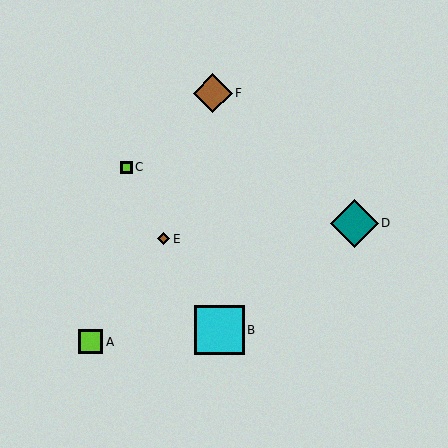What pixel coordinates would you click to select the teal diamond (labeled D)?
Click at (354, 223) to select the teal diamond D.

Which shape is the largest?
The cyan square (labeled B) is the largest.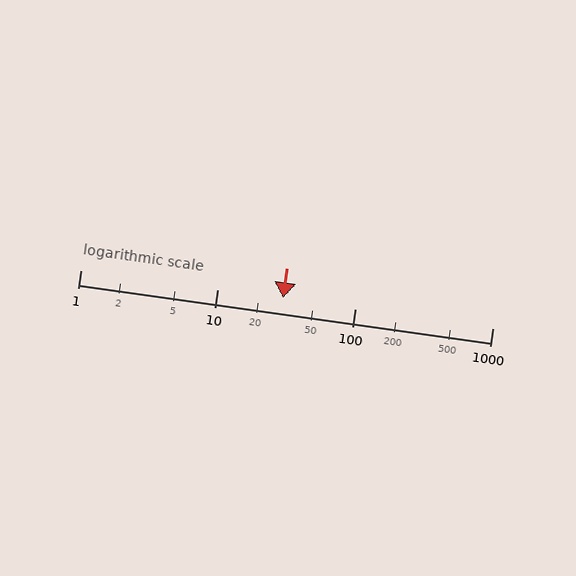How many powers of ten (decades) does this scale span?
The scale spans 3 decades, from 1 to 1000.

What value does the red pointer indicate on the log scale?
The pointer indicates approximately 30.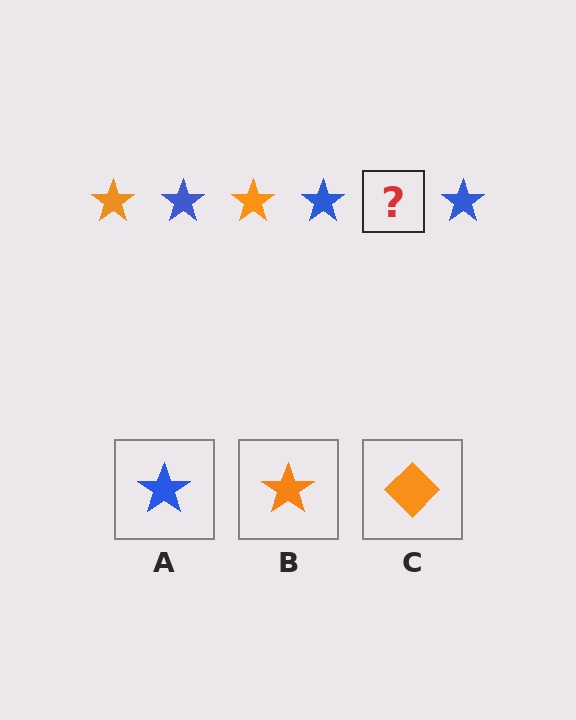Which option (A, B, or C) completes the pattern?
B.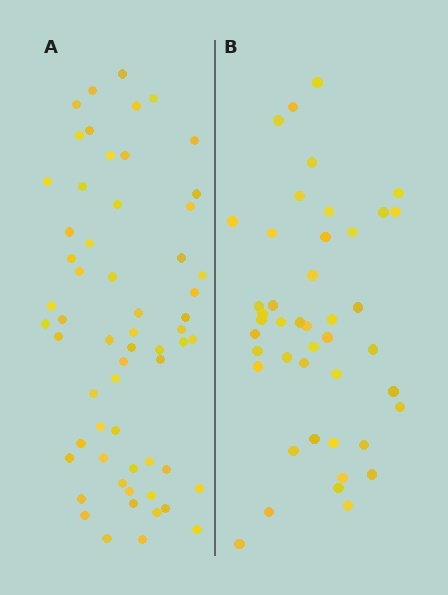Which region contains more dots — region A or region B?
Region A (the left region) has more dots.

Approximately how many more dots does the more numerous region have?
Region A has approximately 15 more dots than region B.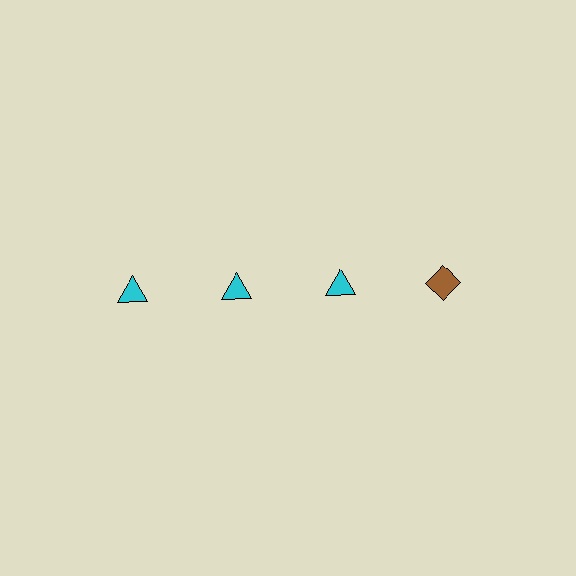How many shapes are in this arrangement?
There are 4 shapes arranged in a grid pattern.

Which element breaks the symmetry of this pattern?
The brown diamond in the top row, second from right column breaks the symmetry. All other shapes are cyan triangles.